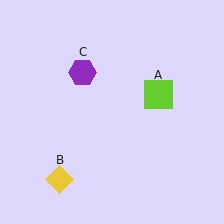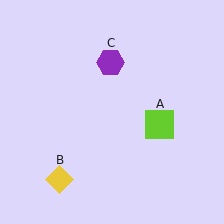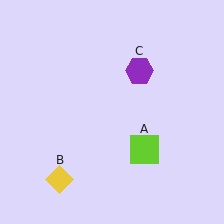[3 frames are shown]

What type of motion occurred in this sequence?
The lime square (object A), purple hexagon (object C) rotated clockwise around the center of the scene.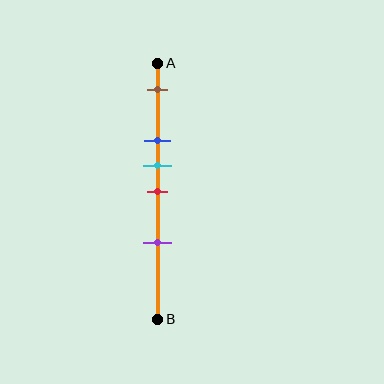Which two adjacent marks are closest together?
The cyan and red marks are the closest adjacent pair.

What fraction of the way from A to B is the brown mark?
The brown mark is approximately 10% (0.1) of the way from A to B.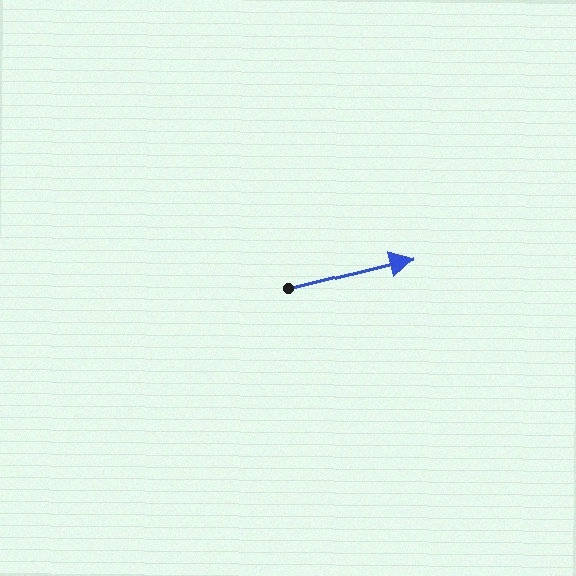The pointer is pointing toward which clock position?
Roughly 3 o'clock.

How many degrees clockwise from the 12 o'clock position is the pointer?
Approximately 76 degrees.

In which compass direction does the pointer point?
East.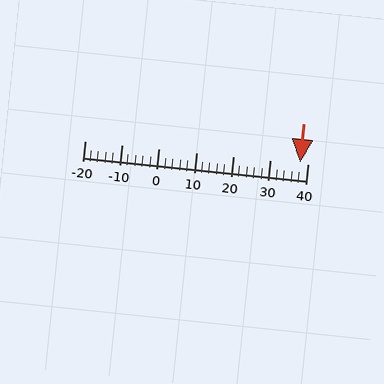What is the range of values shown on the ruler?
The ruler shows values from -20 to 40.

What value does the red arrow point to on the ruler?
The red arrow points to approximately 38.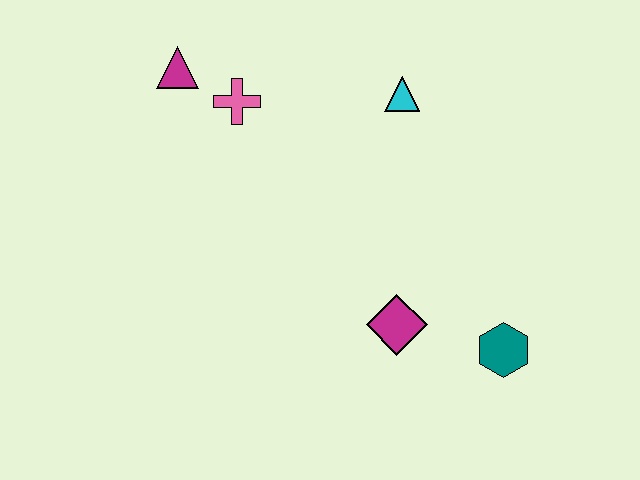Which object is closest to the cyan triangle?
The pink cross is closest to the cyan triangle.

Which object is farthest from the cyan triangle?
The teal hexagon is farthest from the cyan triangle.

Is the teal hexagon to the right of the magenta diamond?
Yes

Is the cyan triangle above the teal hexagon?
Yes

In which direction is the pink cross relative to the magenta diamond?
The pink cross is above the magenta diamond.